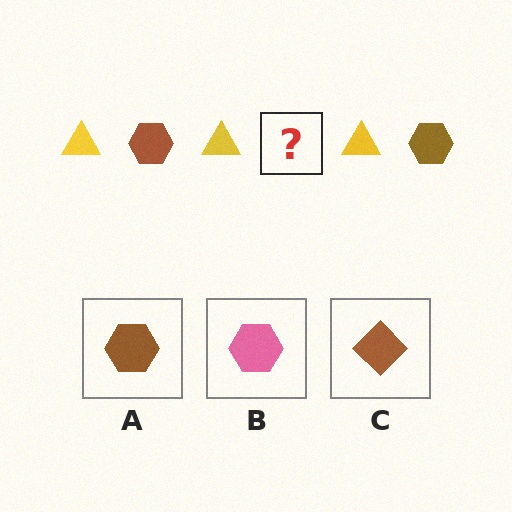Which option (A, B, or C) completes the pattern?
A.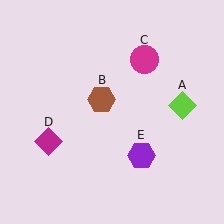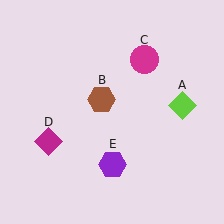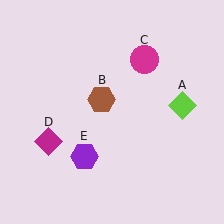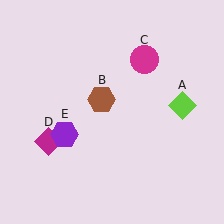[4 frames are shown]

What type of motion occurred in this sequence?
The purple hexagon (object E) rotated clockwise around the center of the scene.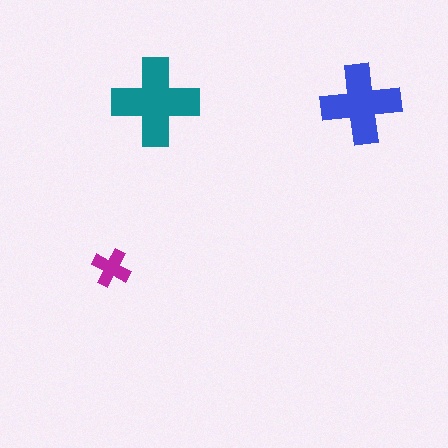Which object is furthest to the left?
The magenta cross is leftmost.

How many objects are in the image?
There are 3 objects in the image.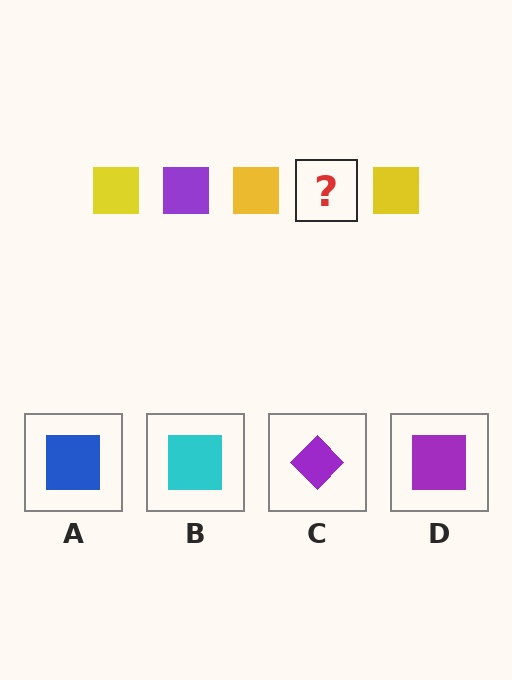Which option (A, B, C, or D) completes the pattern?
D.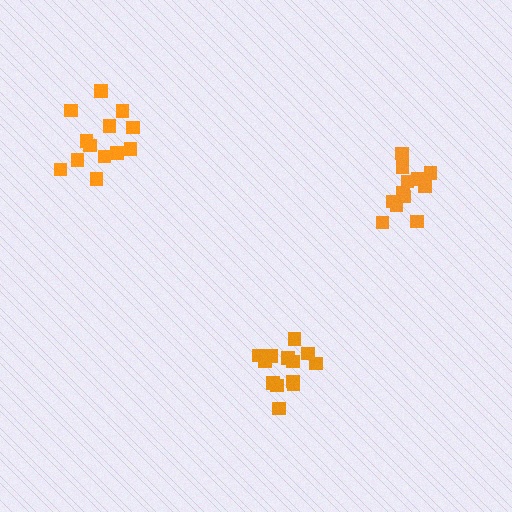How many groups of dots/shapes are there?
There are 3 groups.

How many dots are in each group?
Group 1: 12 dots, Group 2: 13 dots, Group 3: 13 dots (38 total).